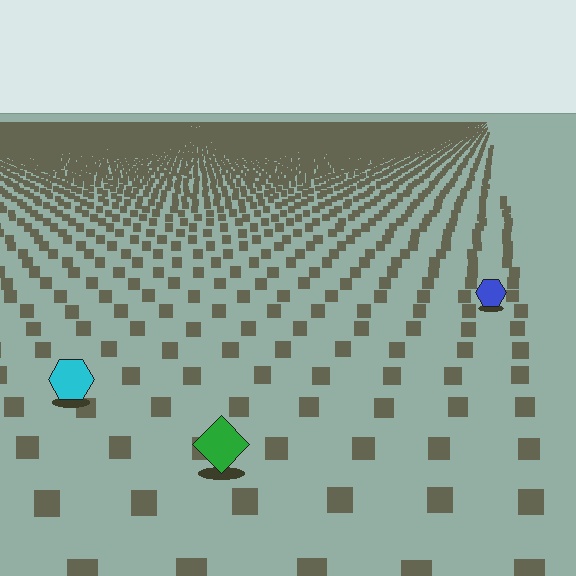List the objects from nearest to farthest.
From nearest to farthest: the green diamond, the cyan hexagon, the blue hexagon.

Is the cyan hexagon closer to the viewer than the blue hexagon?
Yes. The cyan hexagon is closer — you can tell from the texture gradient: the ground texture is coarser near it.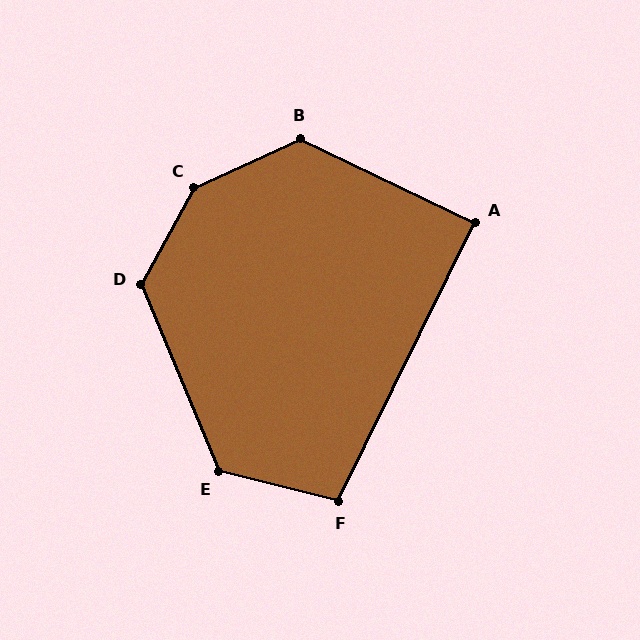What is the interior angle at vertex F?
Approximately 102 degrees (obtuse).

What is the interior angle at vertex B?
Approximately 129 degrees (obtuse).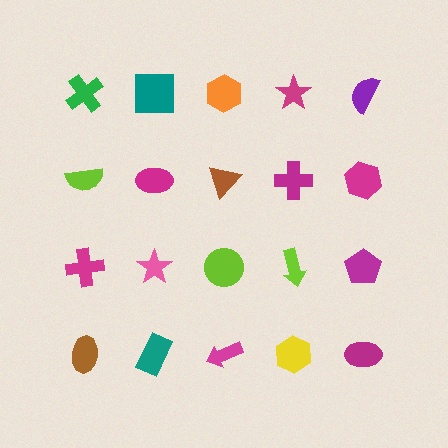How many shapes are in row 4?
5 shapes.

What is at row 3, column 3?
A lime circle.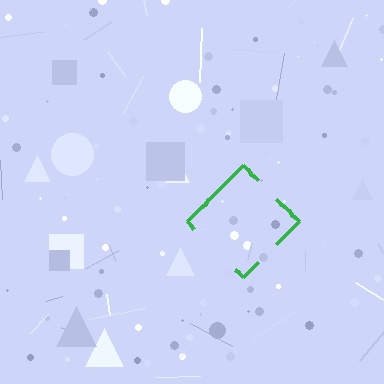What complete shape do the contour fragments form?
The contour fragments form a diamond.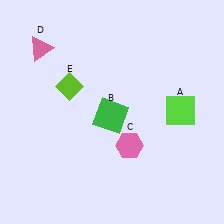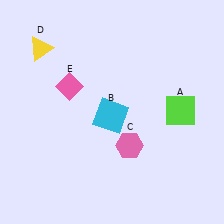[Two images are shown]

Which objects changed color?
B changed from green to cyan. D changed from pink to yellow. E changed from lime to pink.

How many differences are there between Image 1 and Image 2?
There are 3 differences between the two images.